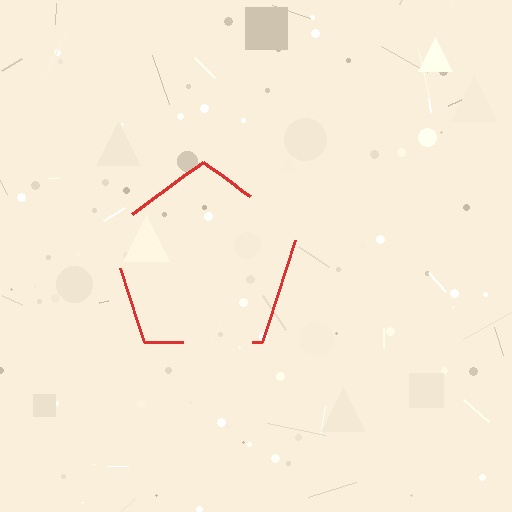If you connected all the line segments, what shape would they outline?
They would outline a pentagon.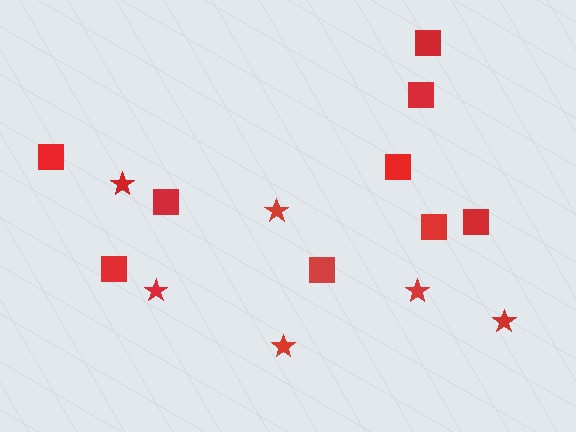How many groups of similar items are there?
There are 2 groups: one group of stars (6) and one group of squares (9).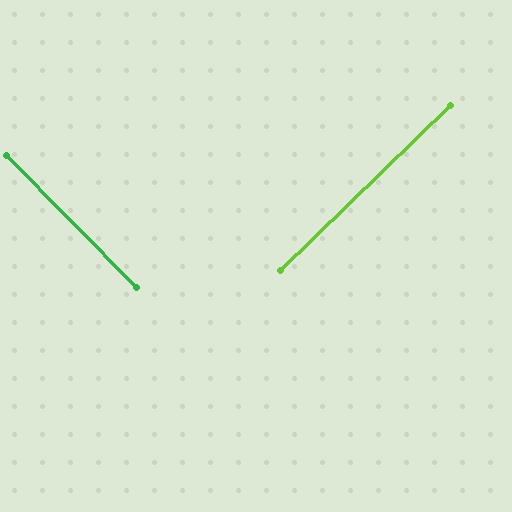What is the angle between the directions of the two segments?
Approximately 90 degrees.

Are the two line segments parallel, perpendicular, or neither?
Perpendicular — they meet at approximately 90°.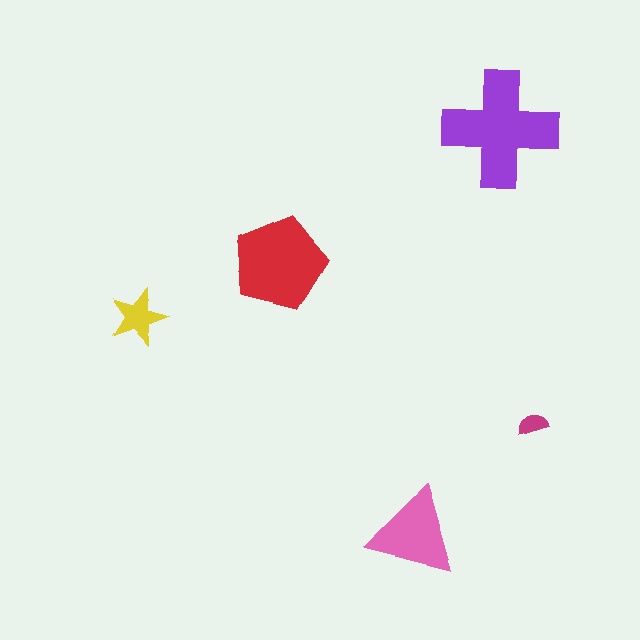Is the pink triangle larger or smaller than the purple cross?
Smaller.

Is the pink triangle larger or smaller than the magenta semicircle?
Larger.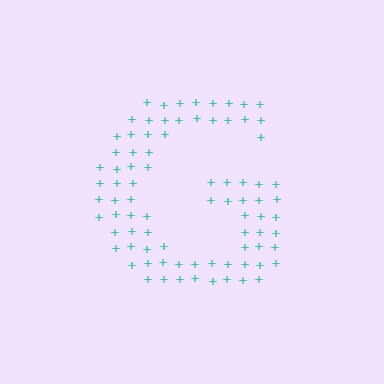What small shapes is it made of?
It is made of small plus signs.